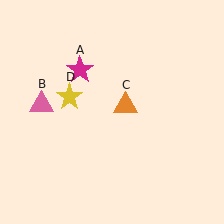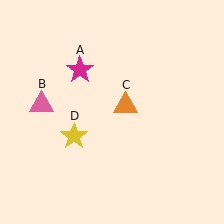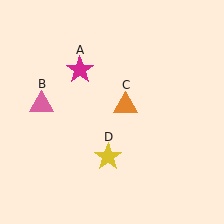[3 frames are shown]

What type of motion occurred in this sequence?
The yellow star (object D) rotated counterclockwise around the center of the scene.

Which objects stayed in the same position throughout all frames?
Magenta star (object A) and pink triangle (object B) and orange triangle (object C) remained stationary.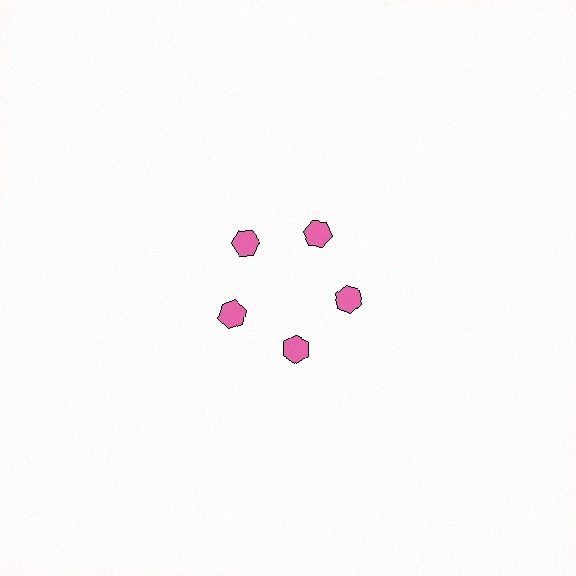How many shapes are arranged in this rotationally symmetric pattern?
There are 5 shapes, arranged in 5 groups of 1.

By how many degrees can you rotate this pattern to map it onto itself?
The pattern maps onto itself every 72 degrees of rotation.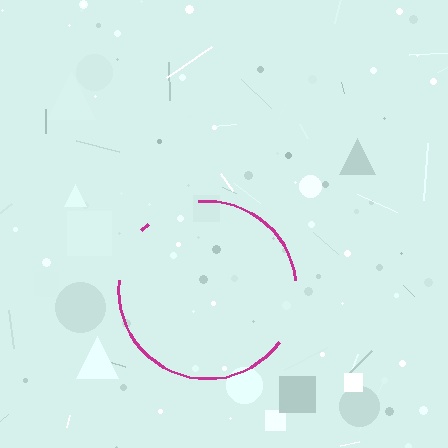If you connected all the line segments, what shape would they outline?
They would outline a circle.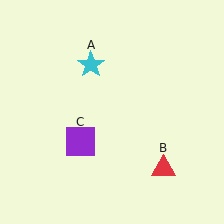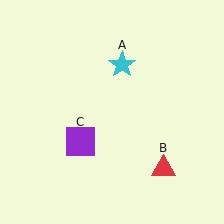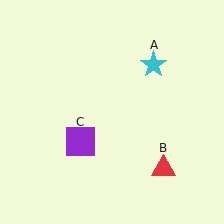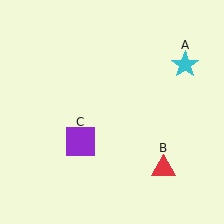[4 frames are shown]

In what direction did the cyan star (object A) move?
The cyan star (object A) moved right.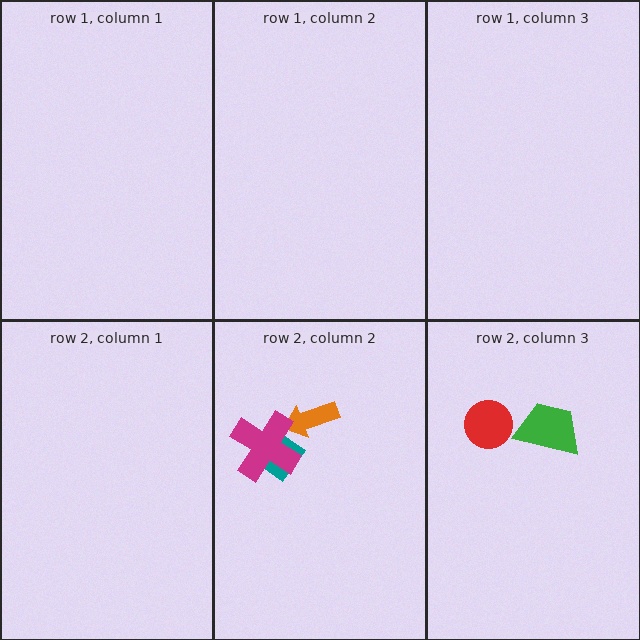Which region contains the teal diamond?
The row 2, column 2 region.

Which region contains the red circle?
The row 2, column 3 region.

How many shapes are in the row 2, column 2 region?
3.